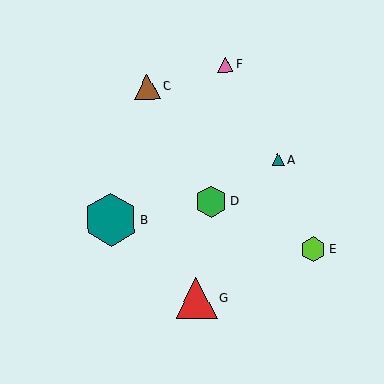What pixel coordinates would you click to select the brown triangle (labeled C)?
Click at (147, 87) to select the brown triangle C.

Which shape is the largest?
The teal hexagon (labeled B) is the largest.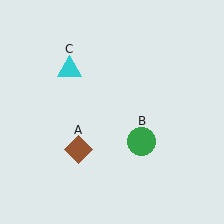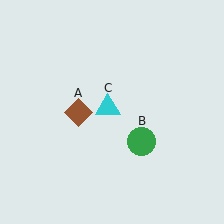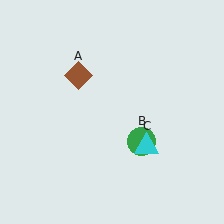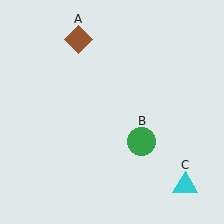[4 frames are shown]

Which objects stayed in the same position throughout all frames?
Green circle (object B) remained stationary.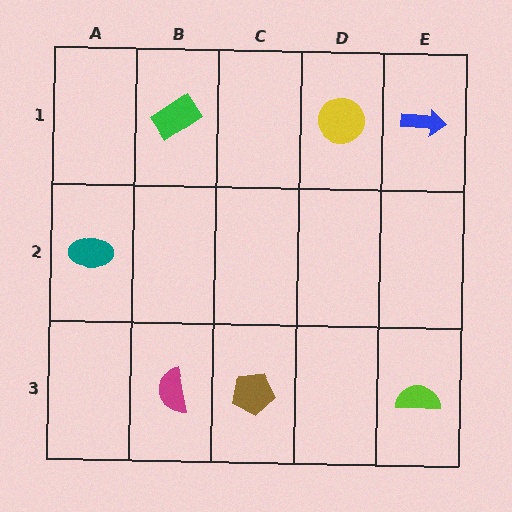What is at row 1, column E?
A blue arrow.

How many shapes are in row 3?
3 shapes.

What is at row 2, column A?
A teal ellipse.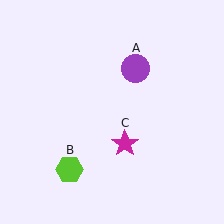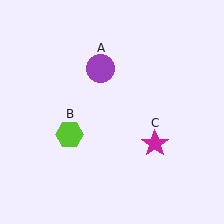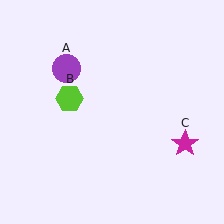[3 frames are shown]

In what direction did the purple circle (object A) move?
The purple circle (object A) moved left.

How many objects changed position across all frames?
3 objects changed position: purple circle (object A), lime hexagon (object B), magenta star (object C).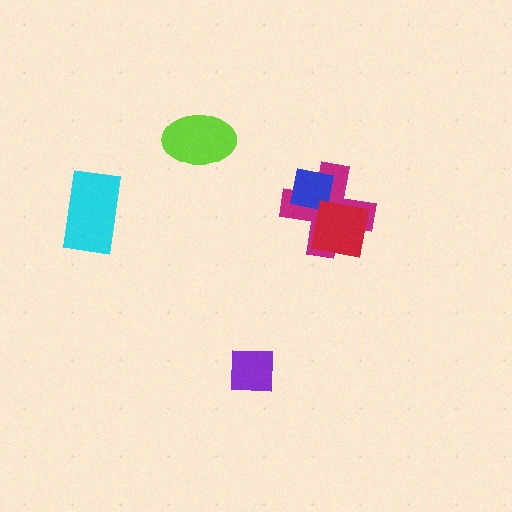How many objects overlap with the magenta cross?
2 objects overlap with the magenta cross.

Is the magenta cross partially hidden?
Yes, it is partially covered by another shape.